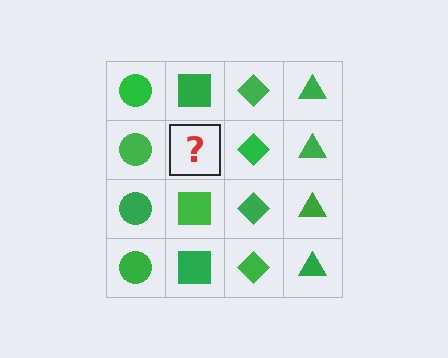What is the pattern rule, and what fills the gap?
The rule is that each column has a consistent shape. The gap should be filled with a green square.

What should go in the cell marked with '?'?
The missing cell should contain a green square.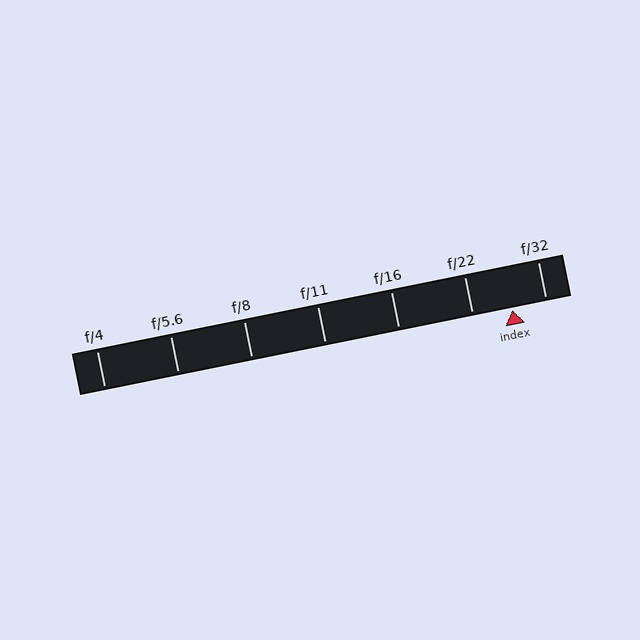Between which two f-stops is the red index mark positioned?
The index mark is between f/22 and f/32.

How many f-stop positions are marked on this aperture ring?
There are 7 f-stop positions marked.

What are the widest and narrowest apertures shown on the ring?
The widest aperture shown is f/4 and the narrowest is f/32.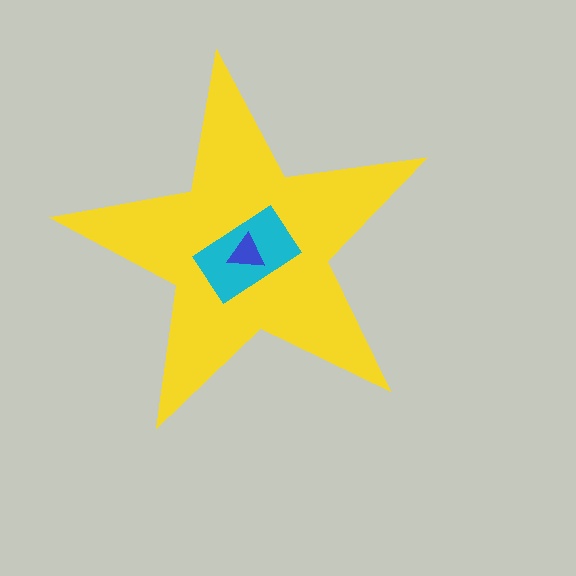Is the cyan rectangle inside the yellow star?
Yes.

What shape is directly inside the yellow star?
The cyan rectangle.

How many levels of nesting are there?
3.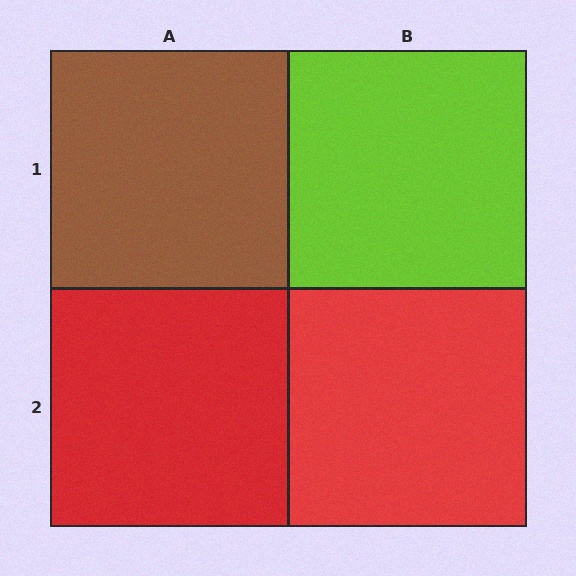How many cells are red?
2 cells are red.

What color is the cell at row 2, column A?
Red.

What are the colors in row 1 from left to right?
Brown, lime.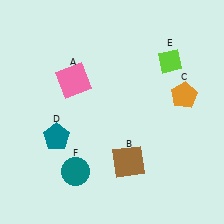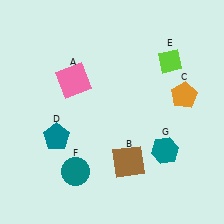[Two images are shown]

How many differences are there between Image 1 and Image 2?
There is 1 difference between the two images.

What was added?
A teal hexagon (G) was added in Image 2.